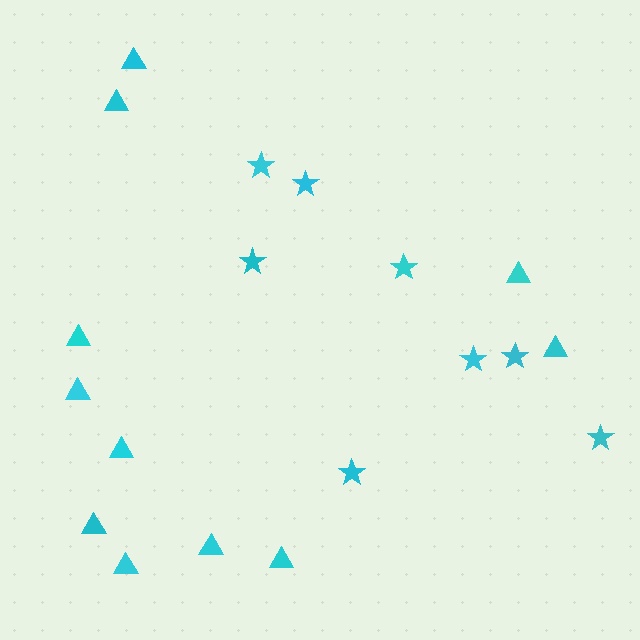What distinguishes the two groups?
There are 2 groups: one group of stars (8) and one group of triangles (11).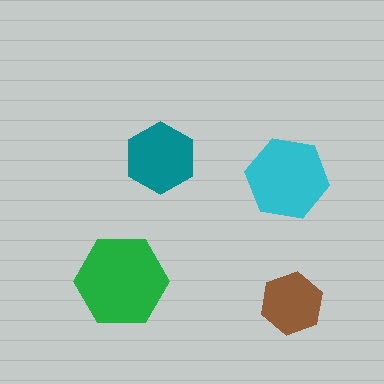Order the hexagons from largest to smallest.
the green one, the cyan one, the teal one, the brown one.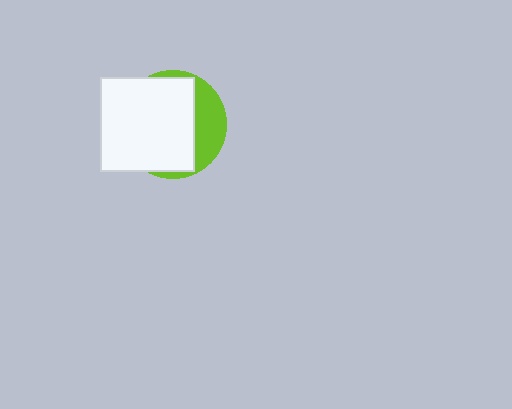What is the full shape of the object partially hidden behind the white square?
The partially hidden object is a lime circle.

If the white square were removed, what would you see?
You would see the complete lime circle.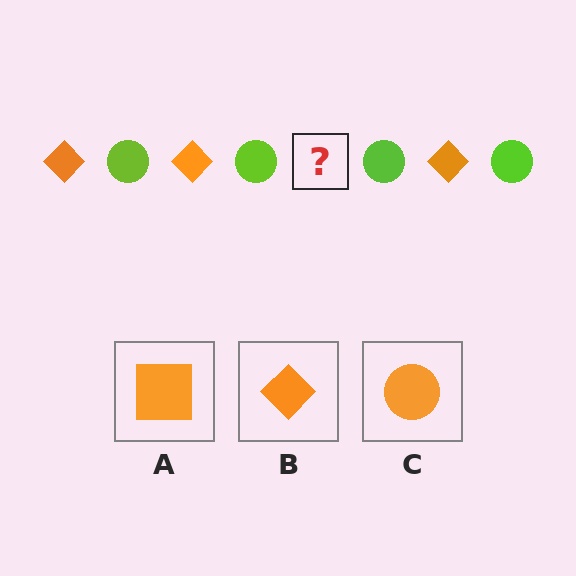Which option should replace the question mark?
Option B.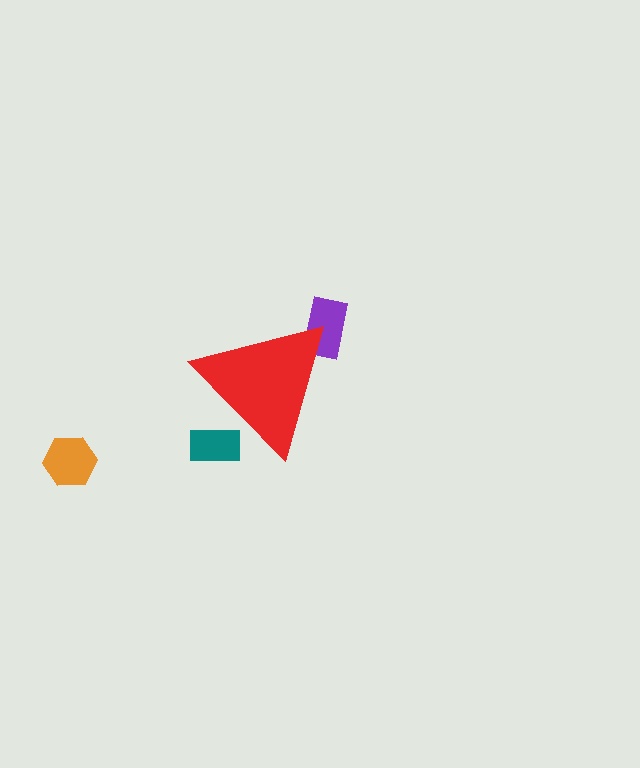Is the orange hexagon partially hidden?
No, the orange hexagon is fully visible.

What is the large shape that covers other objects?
A red triangle.